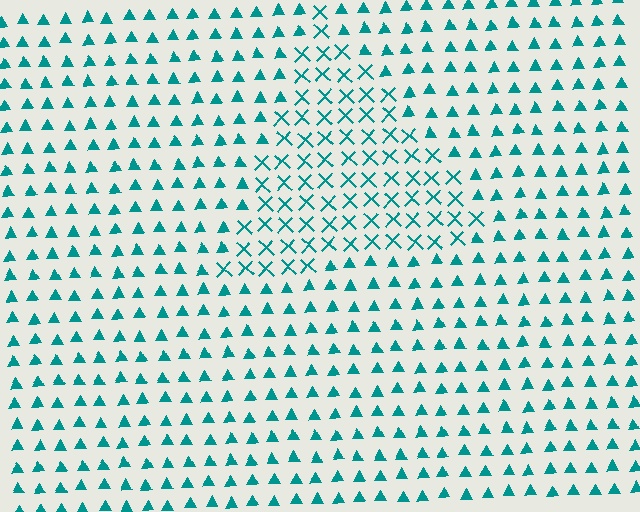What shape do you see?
I see a triangle.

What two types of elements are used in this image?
The image uses X marks inside the triangle region and triangles outside it.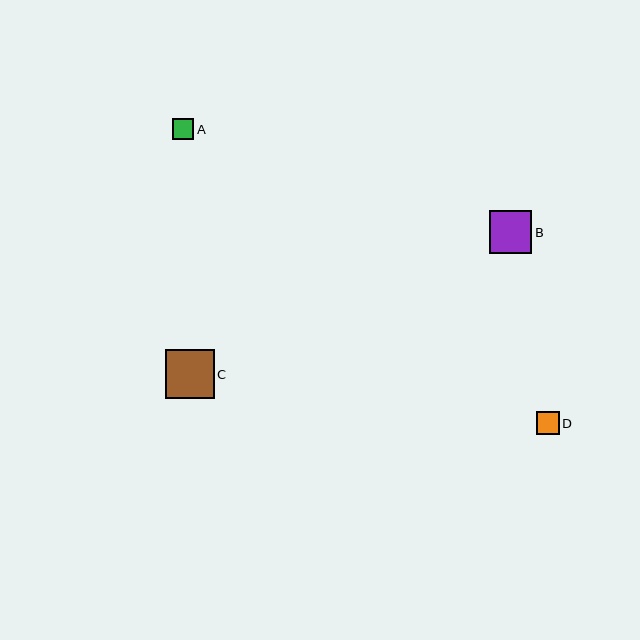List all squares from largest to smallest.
From largest to smallest: C, B, D, A.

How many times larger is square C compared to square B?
Square C is approximately 1.1 times the size of square B.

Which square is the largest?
Square C is the largest with a size of approximately 49 pixels.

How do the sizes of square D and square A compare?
Square D and square A are approximately the same size.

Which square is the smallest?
Square A is the smallest with a size of approximately 21 pixels.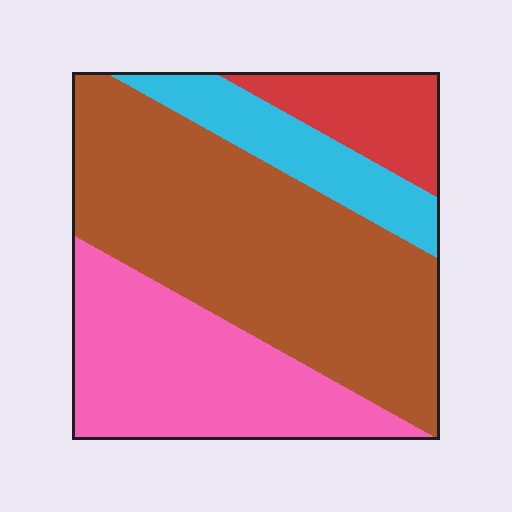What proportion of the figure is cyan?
Cyan covers about 15% of the figure.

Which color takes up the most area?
Brown, at roughly 50%.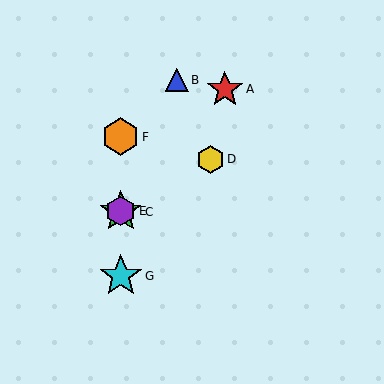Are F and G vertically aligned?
Yes, both are at x≈121.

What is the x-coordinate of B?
Object B is at x≈177.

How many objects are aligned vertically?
4 objects (C, E, F, G) are aligned vertically.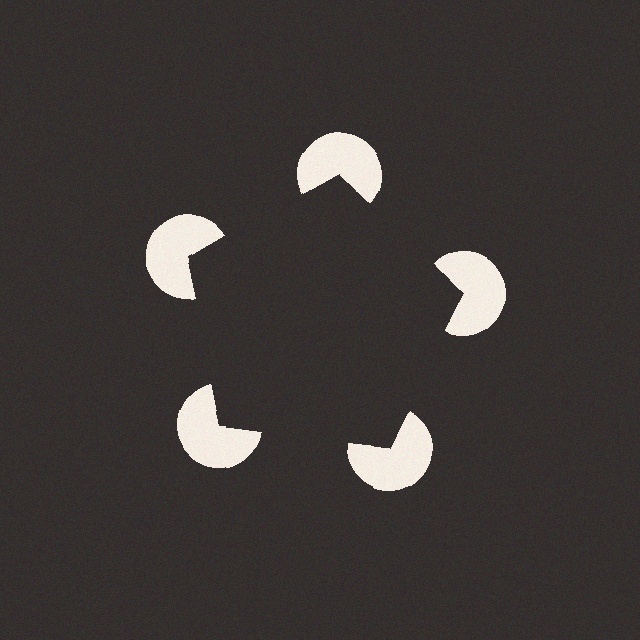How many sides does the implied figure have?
5 sides.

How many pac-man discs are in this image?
There are 5 — one at each vertex of the illusory pentagon.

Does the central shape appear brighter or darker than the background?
It typically appears slightly darker than the background, even though no actual brightness change is drawn.